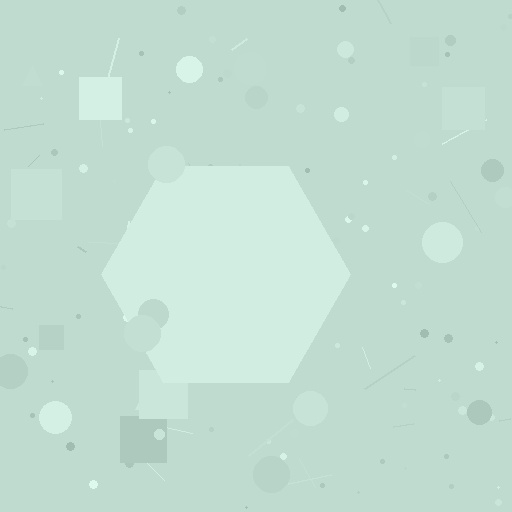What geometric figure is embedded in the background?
A hexagon is embedded in the background.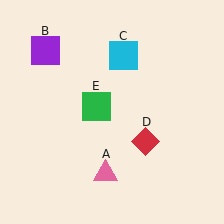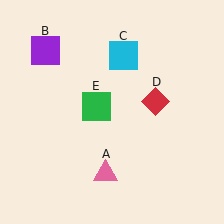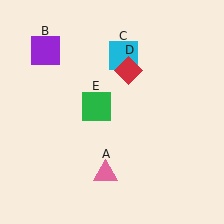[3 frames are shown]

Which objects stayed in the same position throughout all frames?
Pink triangle (object A) and purple square (object B) and cyan square (object C) and green square (object E) remained stationary.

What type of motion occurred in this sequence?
The red diamond (object D) rotated counterclockwise around the center of the scene.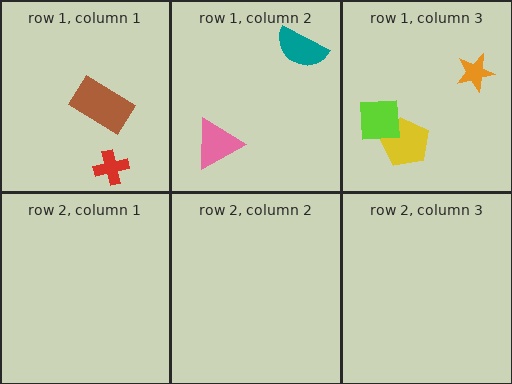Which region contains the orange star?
The row 1, column 3 region.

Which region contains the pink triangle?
The row 1, column 2 region.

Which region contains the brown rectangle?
The row 1, column 1 region.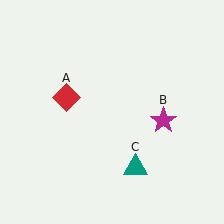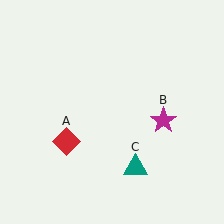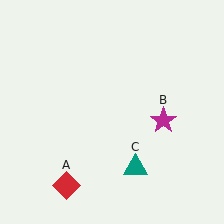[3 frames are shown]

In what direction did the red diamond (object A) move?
The red diamond (object A) moved down.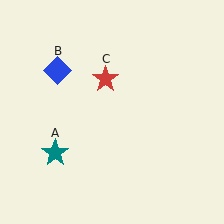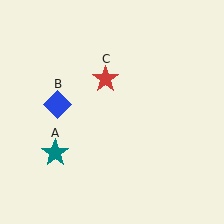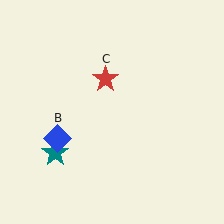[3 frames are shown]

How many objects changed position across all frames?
1 object changed position: blue diamond (object B).